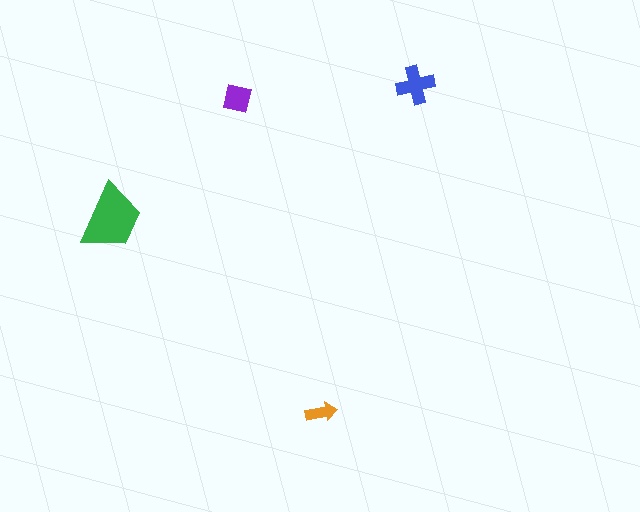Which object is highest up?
The blue cross is topmost.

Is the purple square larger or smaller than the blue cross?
Smaller.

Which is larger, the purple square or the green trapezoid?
The green trapezoid.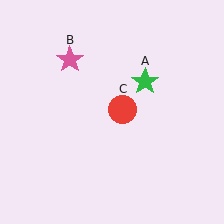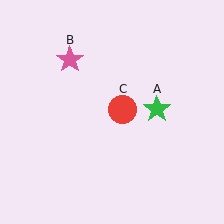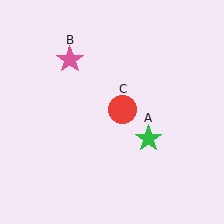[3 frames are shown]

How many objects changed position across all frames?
1 object changed position: green star (object A).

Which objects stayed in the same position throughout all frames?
Pink star (object B) and red circle (object C) remained stationary.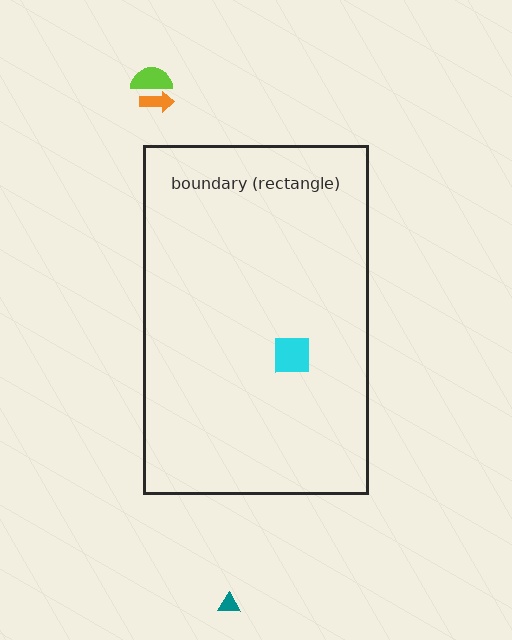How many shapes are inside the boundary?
1 inside, 3 outside.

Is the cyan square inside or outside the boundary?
Inside.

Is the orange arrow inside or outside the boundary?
Outside.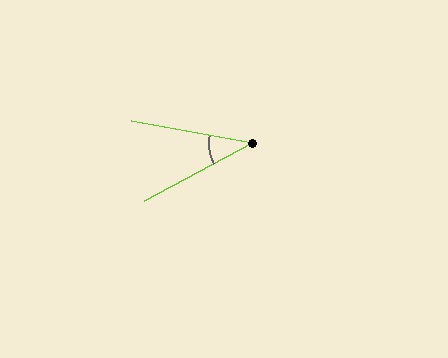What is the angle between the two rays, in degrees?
Approximately 39 degrees.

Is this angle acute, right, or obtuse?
It is acute.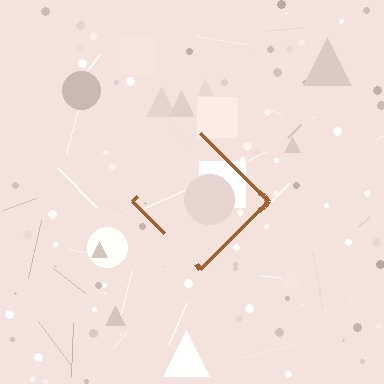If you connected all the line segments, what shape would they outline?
They would outline a diamond.